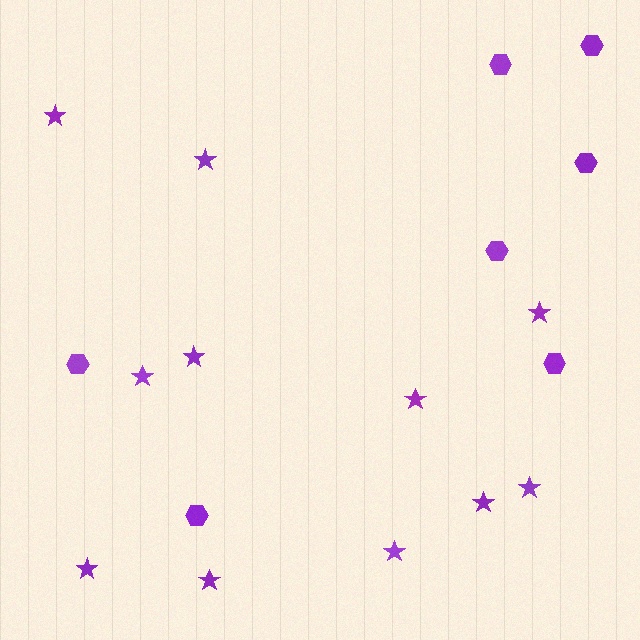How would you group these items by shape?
There are 2 groups: one group of hexagons (7) and one group of stars (11).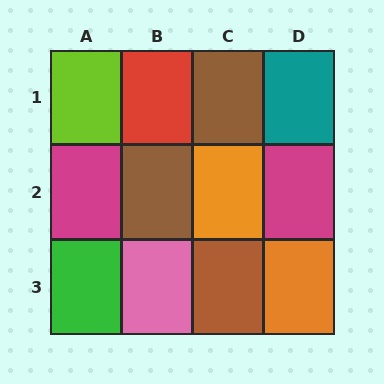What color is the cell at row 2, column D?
Magenta.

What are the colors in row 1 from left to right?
Lime, red, brown, teal.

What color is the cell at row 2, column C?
Orange.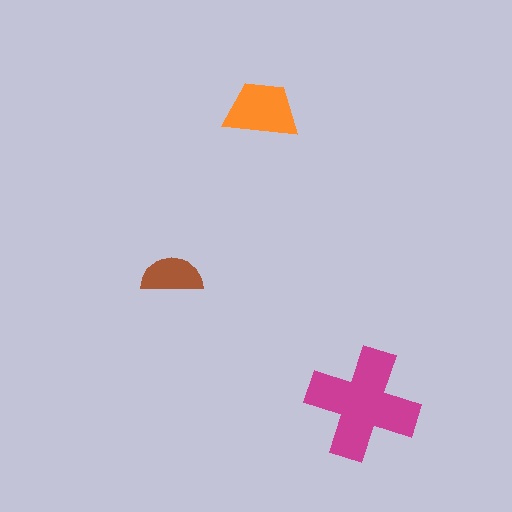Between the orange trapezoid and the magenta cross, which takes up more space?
The magenta cross.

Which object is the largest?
The magenta cross.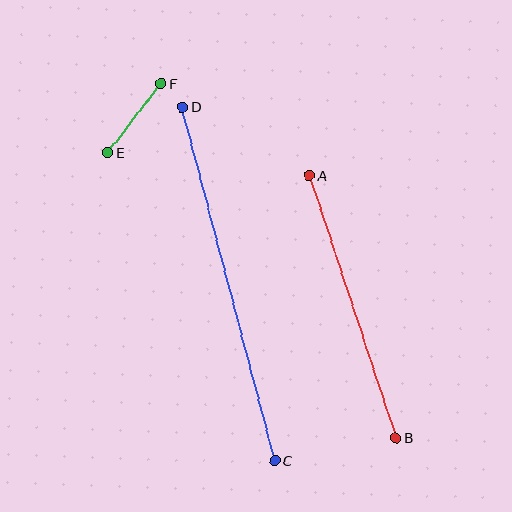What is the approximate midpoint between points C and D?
The midpoint is at approximately (229, 284) pixels.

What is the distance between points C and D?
The distance is approximately 366 pixels.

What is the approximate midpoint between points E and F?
The midpoint is at approximately (135, 118) pixels.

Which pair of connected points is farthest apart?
Points C and D are farthest apart.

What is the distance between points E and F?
The distance is approximately 87 pixels.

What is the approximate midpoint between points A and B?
The midpoint is at approximately (353, 307) pixels.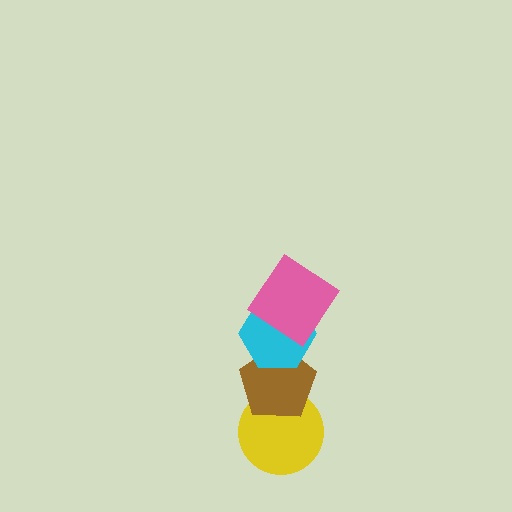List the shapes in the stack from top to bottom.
From top to bottom: the pink diamond, the cyan hexagon, the brown pentagon, the yellow circle.